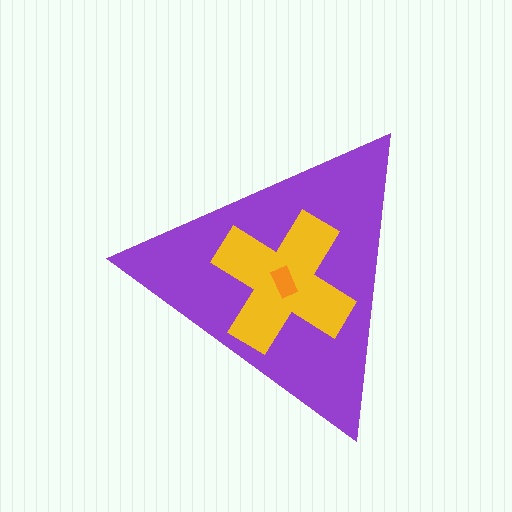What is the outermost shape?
The purple triangle.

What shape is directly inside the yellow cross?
The orange rectangle.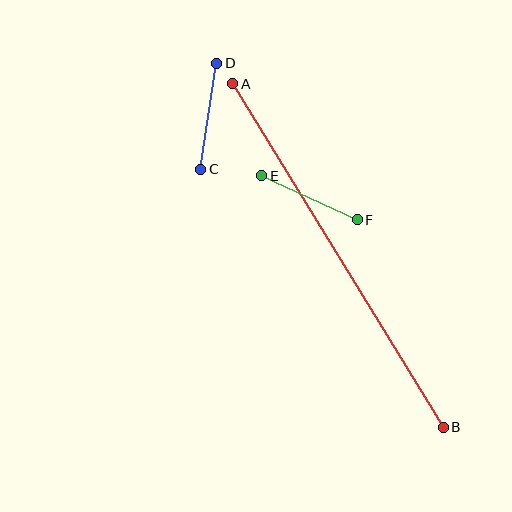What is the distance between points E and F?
The distance is approximately 105 pixels.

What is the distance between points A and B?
The distance is approximately 403 pixels.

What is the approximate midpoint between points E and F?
The midpoint is at approximately (309, 198) pixels.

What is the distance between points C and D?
The distance is approximately 107 pixels.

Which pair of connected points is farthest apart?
Points A and B are farthest apart.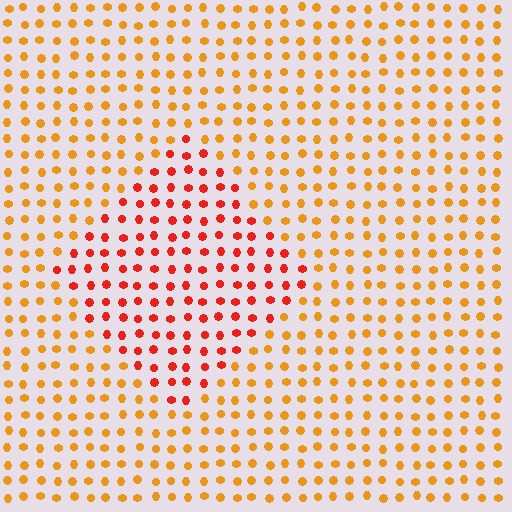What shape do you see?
I see a diamond.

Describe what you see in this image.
The image is filled with small orange elements in a uniform arrangement. A diamond-shaped region is visible where the elements are tinted to a slightly different hue, forming a subtle color boundary.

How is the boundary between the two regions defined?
The boundary is defined purely by a slight shift in hue (about 35 degrees). Spacing, size, and orientation are identical on both sides.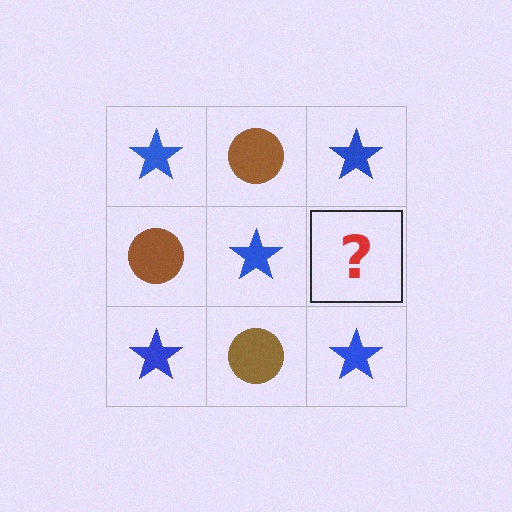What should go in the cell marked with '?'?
The missing cell should contain a brown circle.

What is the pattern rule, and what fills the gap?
The rule is that it alternates blue star and brown circle in a checkerboard pattern. The gap should be filled with a brown circle.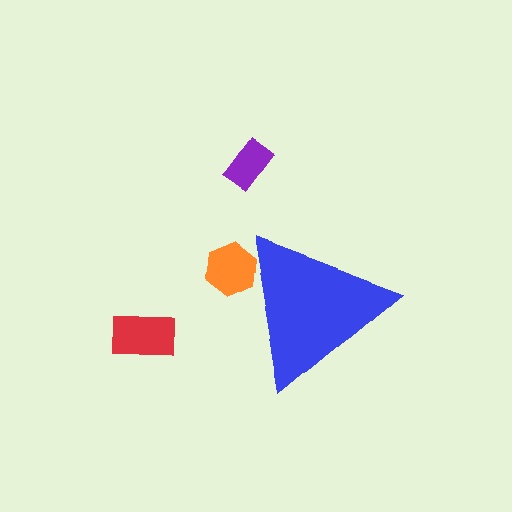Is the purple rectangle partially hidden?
No, the purple rectangle is fully visible.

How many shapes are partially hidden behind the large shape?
1 shape is partially hidden.